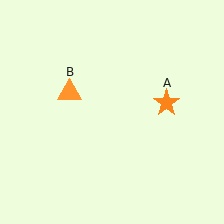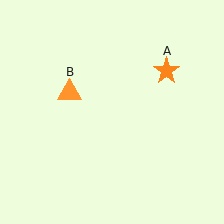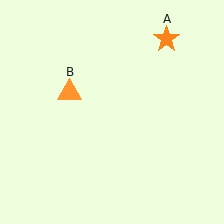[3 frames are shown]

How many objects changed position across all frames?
1 object changed position: orange star (object A).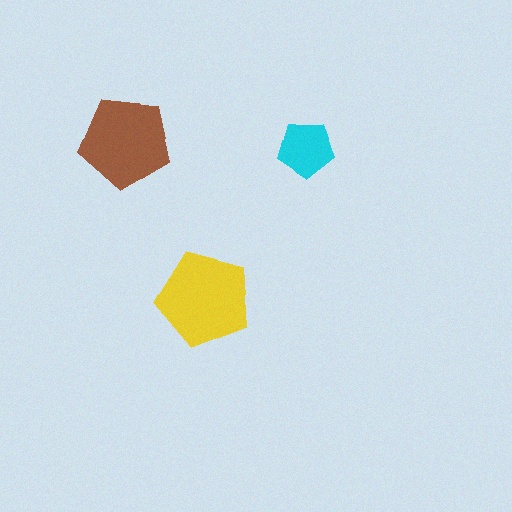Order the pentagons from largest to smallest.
the yellow one, the brown one, the cyan one.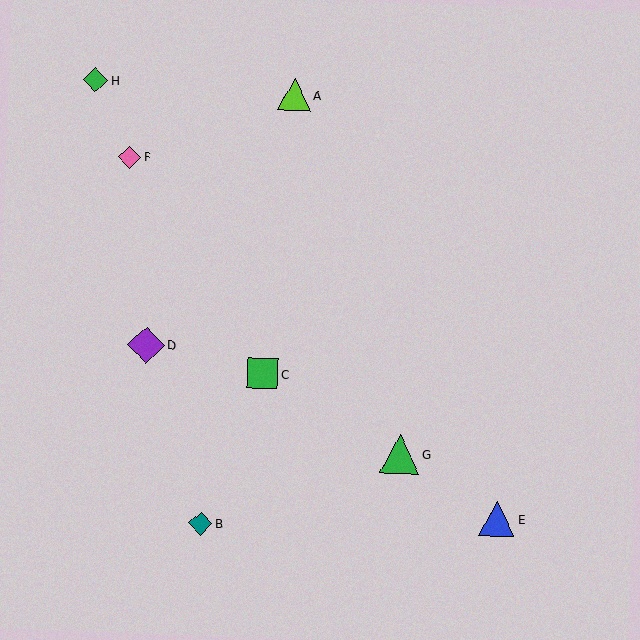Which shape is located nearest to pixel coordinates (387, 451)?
The green triangle (labeled G) at (400, 454) is nearest to that location.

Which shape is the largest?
The green triangle (labeled G) is the largest.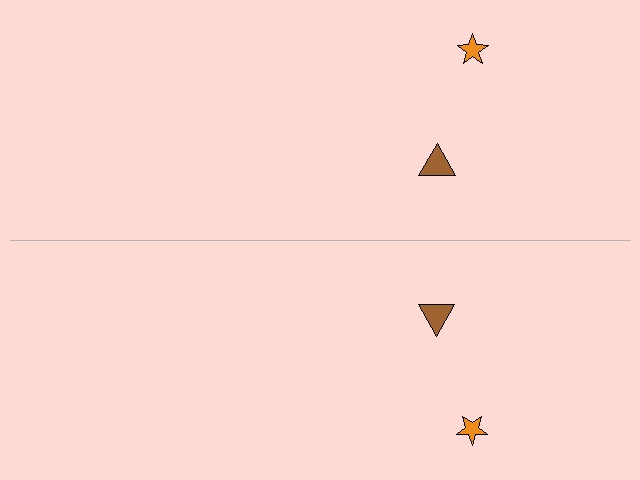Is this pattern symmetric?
Yes, this pattern has bilateral (reflection) symmetry.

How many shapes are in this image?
There are 4 shapes in this image.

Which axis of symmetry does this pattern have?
The pattern has a horizontal axis of symmetry running through the center of the image.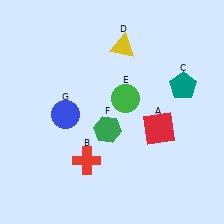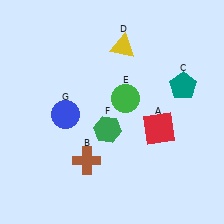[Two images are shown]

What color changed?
The cross (B) changed from red in Image 1 to brown in Image 2.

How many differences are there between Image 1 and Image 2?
There is 1 difference between the two images.